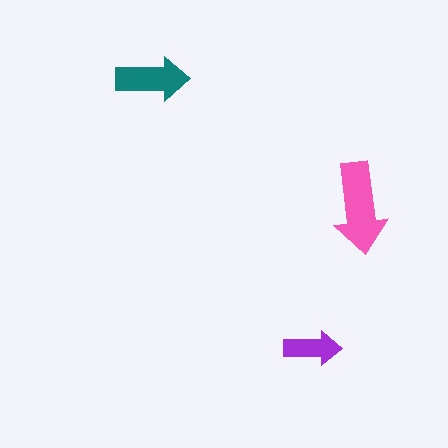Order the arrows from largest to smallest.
the pink one, the teal one, the purple one.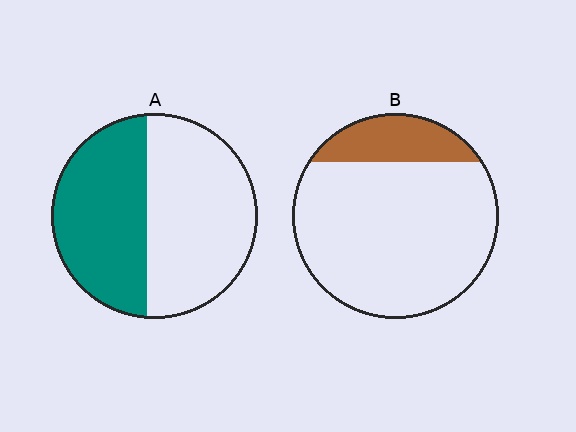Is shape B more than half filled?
No.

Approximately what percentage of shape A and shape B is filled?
A is approximately 45% and B is approximately 20%.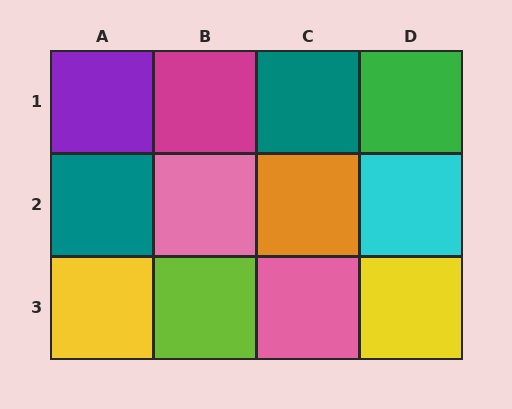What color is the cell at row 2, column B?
Pink.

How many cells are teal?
2 cells are teal.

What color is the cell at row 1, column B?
Magenta.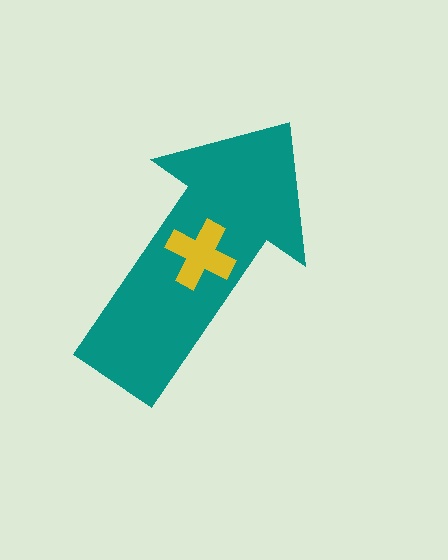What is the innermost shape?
The yellow cross.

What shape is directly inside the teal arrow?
The yellow cross.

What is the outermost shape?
The teal arrow.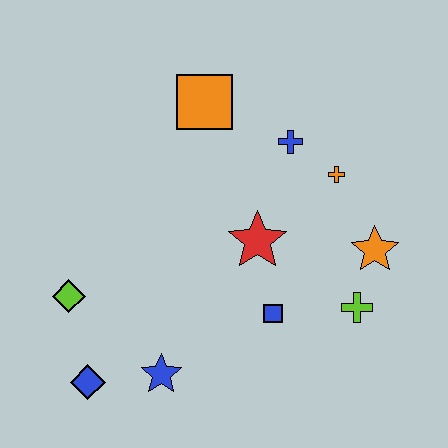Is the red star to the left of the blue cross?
Yes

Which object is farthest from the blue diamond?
The orange cross is farthest from the blue diamond.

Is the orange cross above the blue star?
Yes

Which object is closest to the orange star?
The lime cross is closest to the orange star.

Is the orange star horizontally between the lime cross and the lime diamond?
No